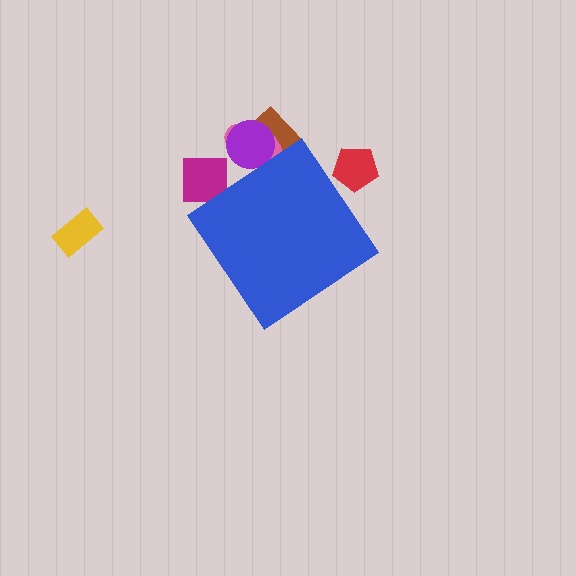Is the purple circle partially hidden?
Yes, the purple circle is partially hidden behind the blue diamond.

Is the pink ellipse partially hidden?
Yes, the pink ellipse is partially hidden behind the blue diamond.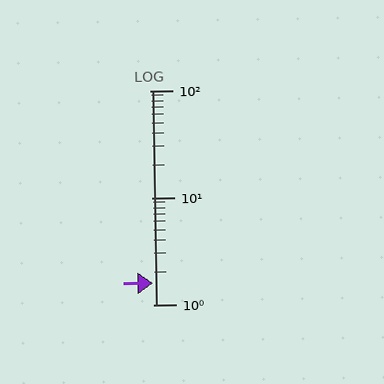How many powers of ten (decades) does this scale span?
The scale spans 2 decades, from 1 to 100.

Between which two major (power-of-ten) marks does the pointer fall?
The pointer is between 1 and 10.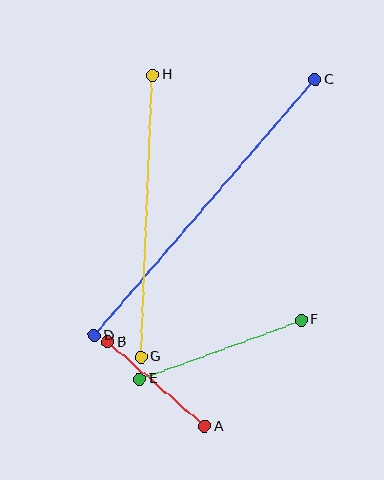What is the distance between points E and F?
The distance is approximately 172 pixels.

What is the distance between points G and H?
The distance is approximately 282 pixels.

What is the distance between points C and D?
The distance is approximately 338 pixels.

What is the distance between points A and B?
The distance is approximately 129 pixels.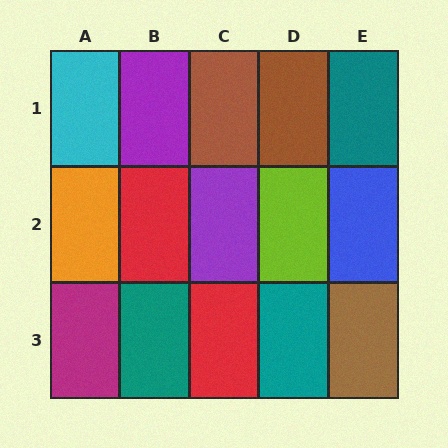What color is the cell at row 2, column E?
Blue.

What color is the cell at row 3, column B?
Teal.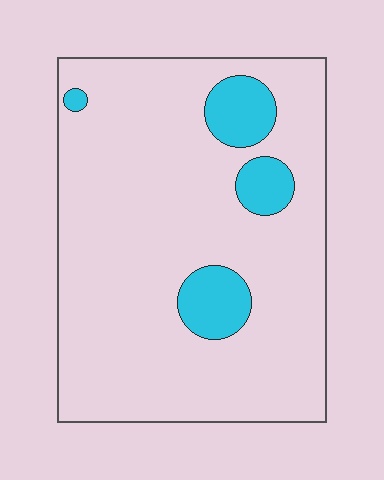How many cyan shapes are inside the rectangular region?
4.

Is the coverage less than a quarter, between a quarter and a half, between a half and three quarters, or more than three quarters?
Less than a quarter.